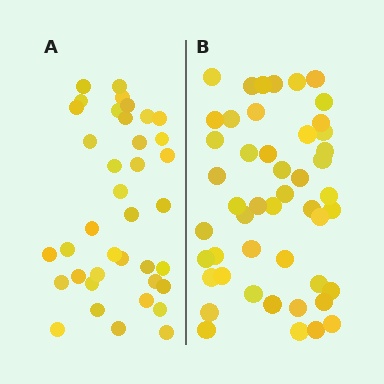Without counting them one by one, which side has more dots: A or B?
Region B (the right region) has more dots.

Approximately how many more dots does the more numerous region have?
Region B has roughly 10 or so more dots than region A.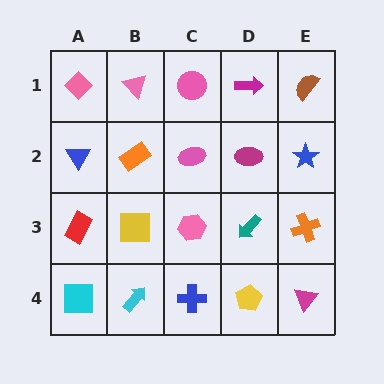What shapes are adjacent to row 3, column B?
An orange rectangle (row 2, column B), a cyan arrow (row 4, column B), a red rectangle (row 3, column A), a pink hexagon (row 3, column C).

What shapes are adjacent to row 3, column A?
A blue triangle (row 2, column A), a cyan square (row 4, column A), a yellow square (row 3, column B).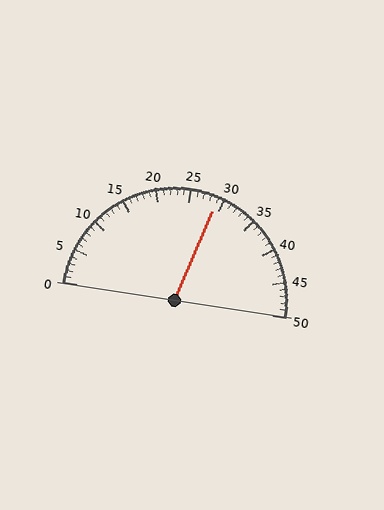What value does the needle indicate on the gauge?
The needle indicates approximately 29.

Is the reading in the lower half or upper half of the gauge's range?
The reading is in the upper half of the range (0 to 50).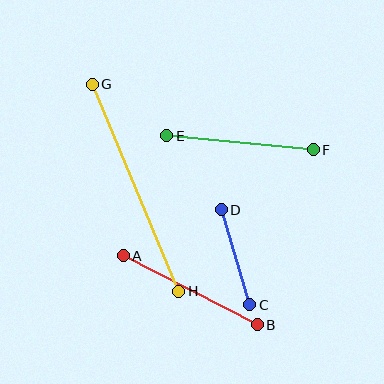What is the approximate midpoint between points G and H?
The midpoint is at approximately (136, 188) pixels.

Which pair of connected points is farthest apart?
Points G and H are farthest apart.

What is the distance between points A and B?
The distance is approximately 151 pixels.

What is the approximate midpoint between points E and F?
The midpoint is at approximately (240, 143) pixels.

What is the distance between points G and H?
The distance is approximately 224 pixels.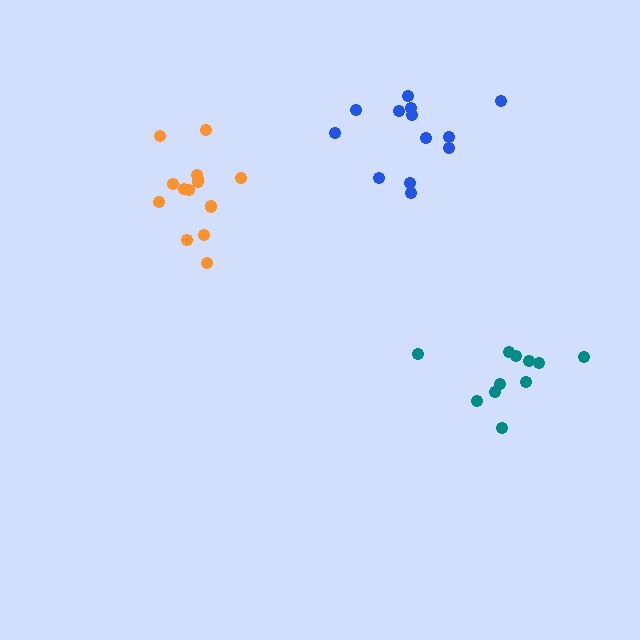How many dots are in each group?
Group 1: 14 dots, Group 2: 11 dots, Group 3: 13 dots (38 total).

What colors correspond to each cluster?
The clusters are colored: orange, teal, blue.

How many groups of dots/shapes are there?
There are 3 groups.